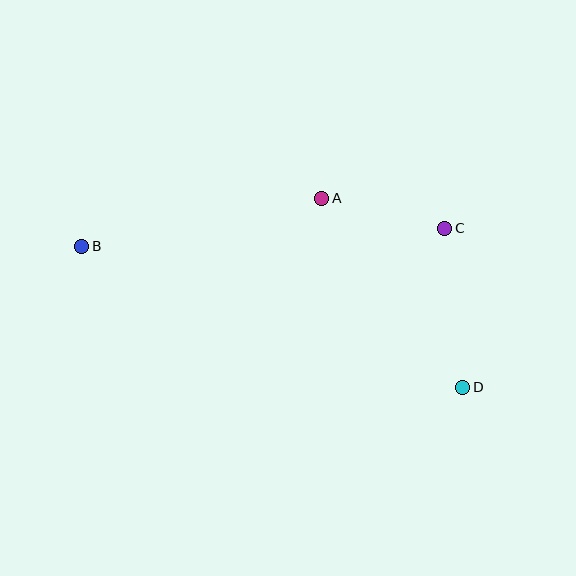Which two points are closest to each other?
Points A and C are closest to each other.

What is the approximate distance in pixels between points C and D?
The distance between C and D is approximately 160 pixels.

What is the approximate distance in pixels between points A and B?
The distance between A and B is approximately 245 pixels.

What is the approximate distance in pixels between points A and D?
The distance between A and D is approximately 236 pixels.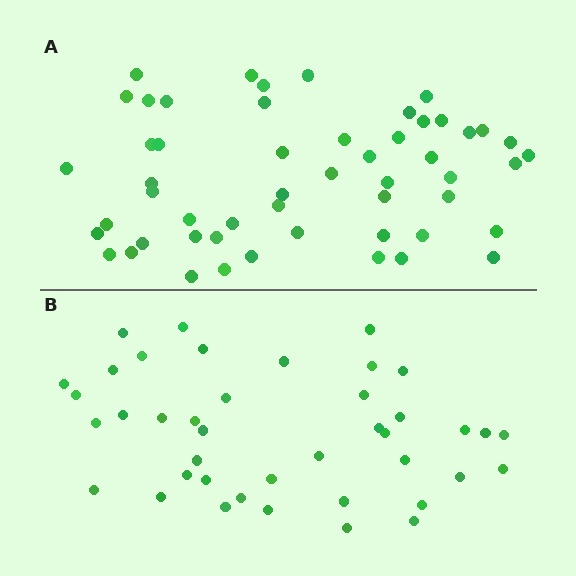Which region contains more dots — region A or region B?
Region A (the top region) has more dots.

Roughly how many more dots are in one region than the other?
Region A has roughly 12 or so more dots than region B.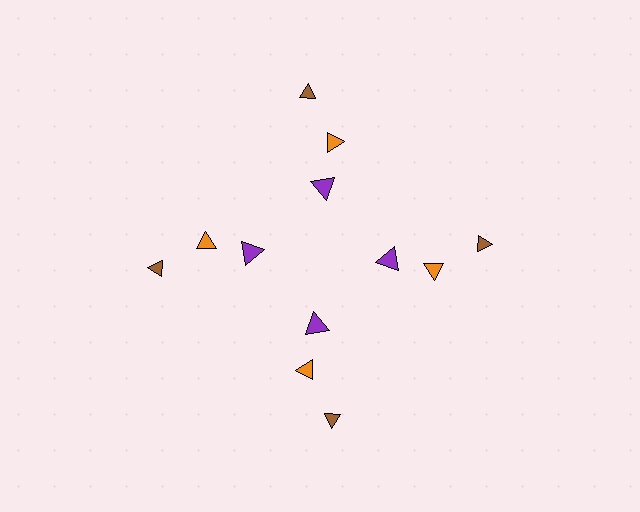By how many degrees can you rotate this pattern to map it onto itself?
The pattern maps onto itself every 90 degrees of rotation.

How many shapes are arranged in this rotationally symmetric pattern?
There are 12 shapes, arranged in 4 groups of 3.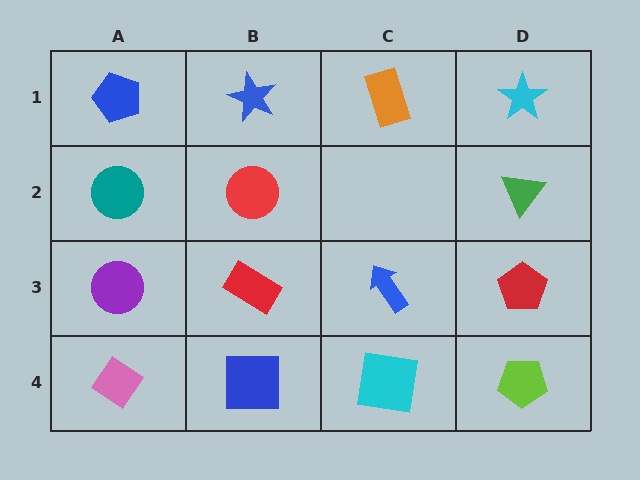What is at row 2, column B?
A red circle.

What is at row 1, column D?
A cyan star.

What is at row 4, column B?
A blue square.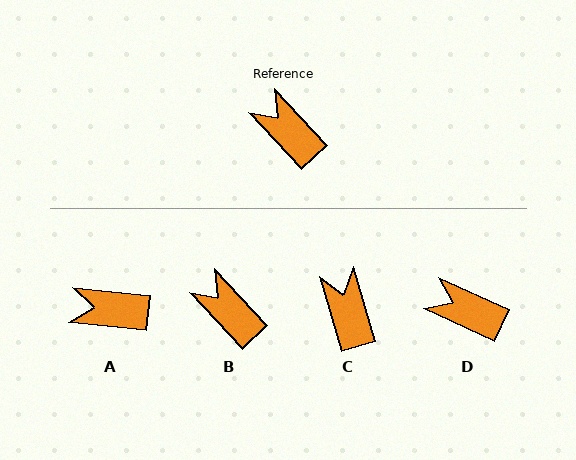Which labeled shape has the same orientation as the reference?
B.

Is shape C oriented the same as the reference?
No, it is off by about 27 degrees.